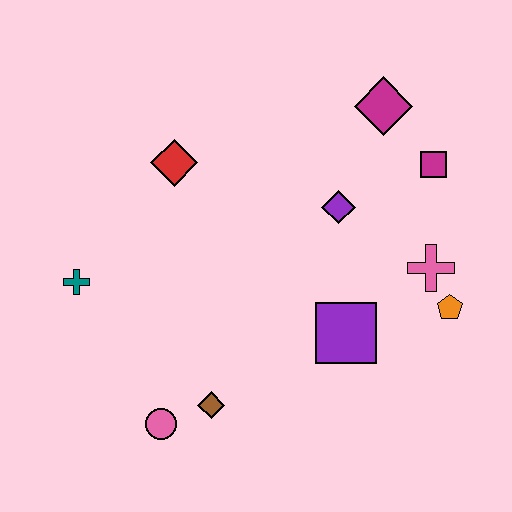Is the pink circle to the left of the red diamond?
Yes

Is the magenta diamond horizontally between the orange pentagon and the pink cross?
No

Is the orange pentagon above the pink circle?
Yes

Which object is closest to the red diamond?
The teal cross is closest to the red diamond.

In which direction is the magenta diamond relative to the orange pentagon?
The magenta diamond is above the orange pentagon.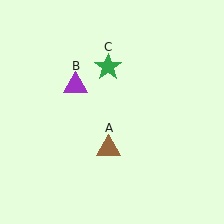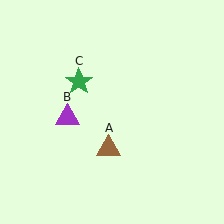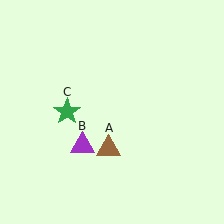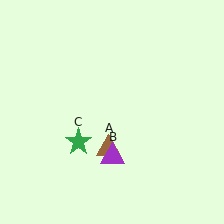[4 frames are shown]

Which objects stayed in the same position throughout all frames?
Brown triangle (object A) remained stationary.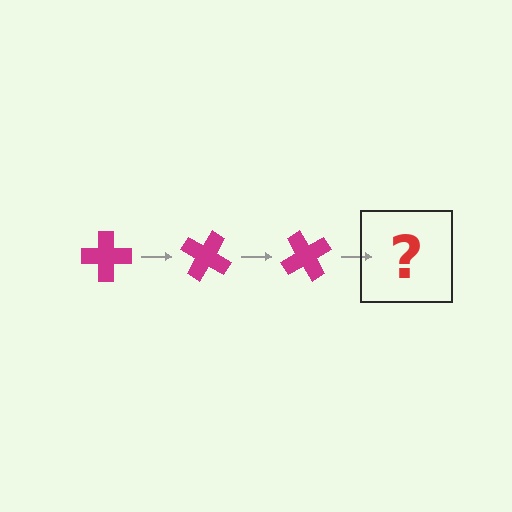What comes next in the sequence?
The next element should be a magenta cross rotated 90 degrees.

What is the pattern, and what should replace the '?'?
The pattern is that the cross rotates 30 degrees each step. The '?' should be a magenta cross rotated 90 degrees.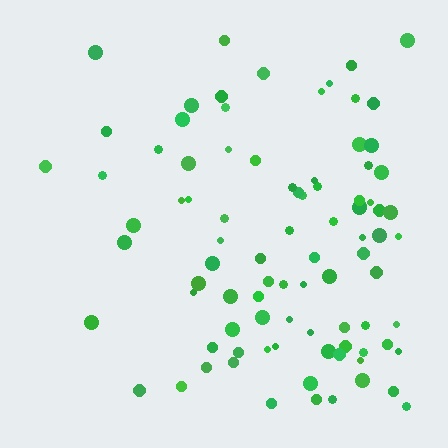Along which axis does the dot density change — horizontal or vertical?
Horizontal.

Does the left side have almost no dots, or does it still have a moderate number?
Still a moderate number, just noticeably fewer than the right.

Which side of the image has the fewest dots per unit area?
The left.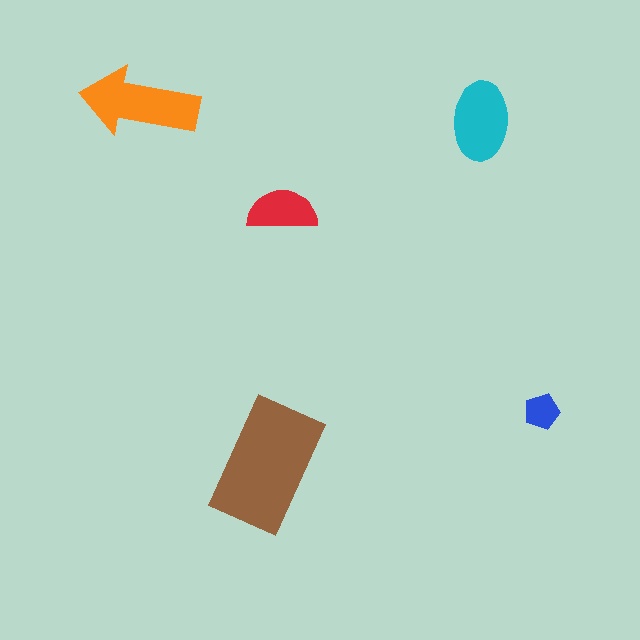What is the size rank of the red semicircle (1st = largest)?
4th.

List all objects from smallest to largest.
The blue pentagon, the red semicircle, the cyan ellipse, the orange arrow, the brown rectangle.